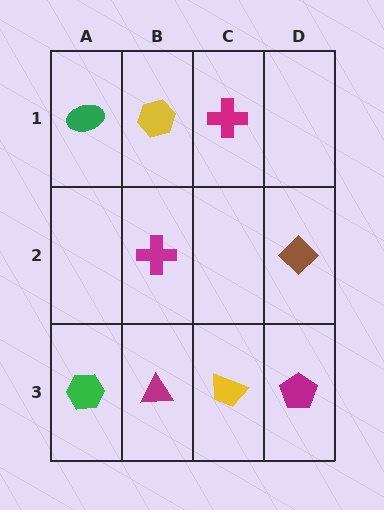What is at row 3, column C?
A yellow trapezoid.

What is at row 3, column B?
A magenta triangle.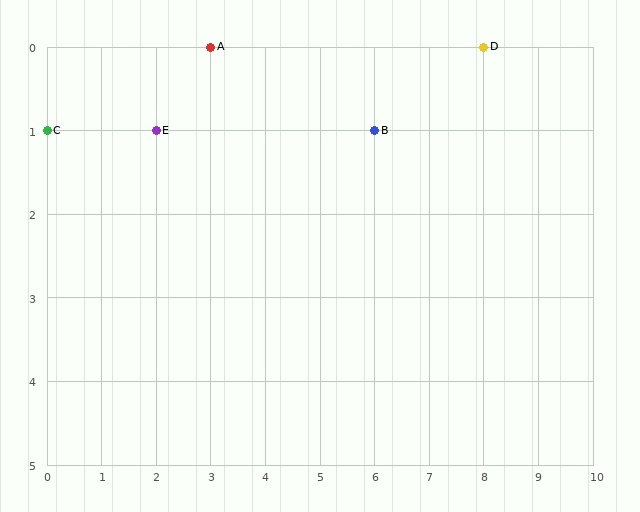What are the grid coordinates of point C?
Point C is at grid coordinates (0, 1).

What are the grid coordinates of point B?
Point B is at grid coordinates (6, 1).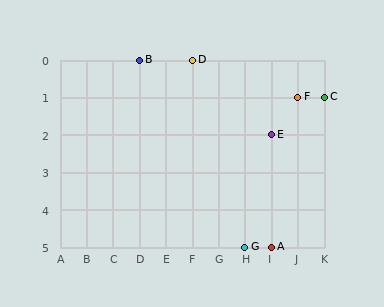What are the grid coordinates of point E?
Point E is at grid coordinates (I, 2).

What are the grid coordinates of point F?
Point F is at grid coordinates (J, 1).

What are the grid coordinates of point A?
Point A is at grid coordinates (I, 5).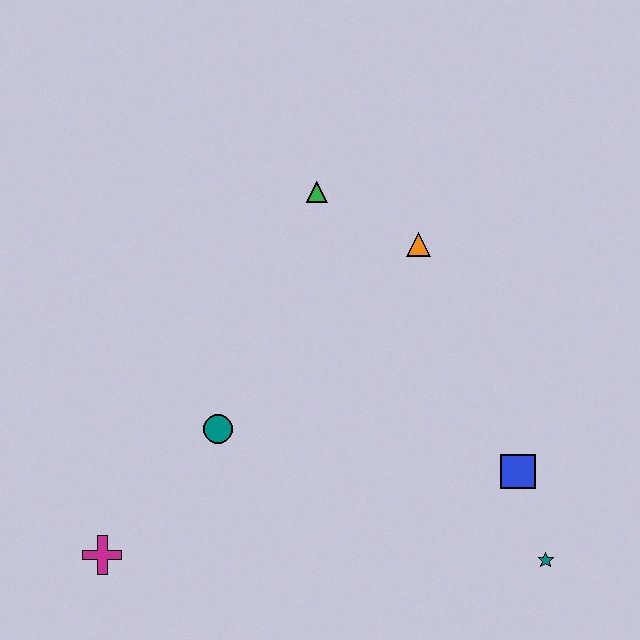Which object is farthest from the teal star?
The magenta cross is farthest from the teal star.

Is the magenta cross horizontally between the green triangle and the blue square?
No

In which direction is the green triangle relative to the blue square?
The green triangle is above the blue square.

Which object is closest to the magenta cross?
The teal circle is closest to the magenta cross.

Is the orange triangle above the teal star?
Yes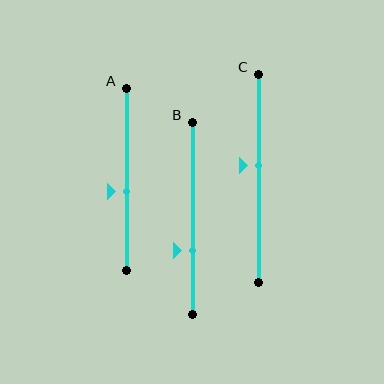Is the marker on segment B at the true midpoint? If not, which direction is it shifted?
No, the marker on segment B is shifted downward by about 16% of the segment length.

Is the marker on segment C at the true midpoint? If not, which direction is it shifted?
No, the marker on segment C is shifted upward by about 6% of the segment length.